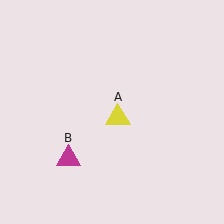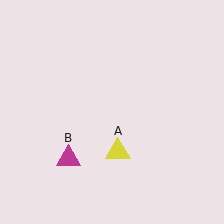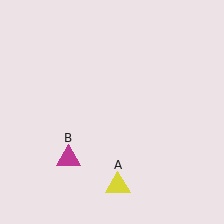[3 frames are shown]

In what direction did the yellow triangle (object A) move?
The yellow triangle (object A) moved down.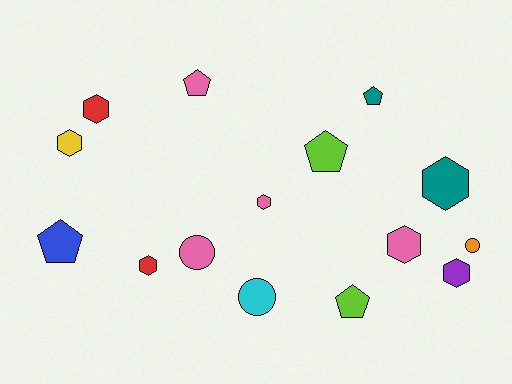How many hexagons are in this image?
There are 7 hexagons.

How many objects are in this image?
There are 15 objects.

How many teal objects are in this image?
There are 2 teal objects.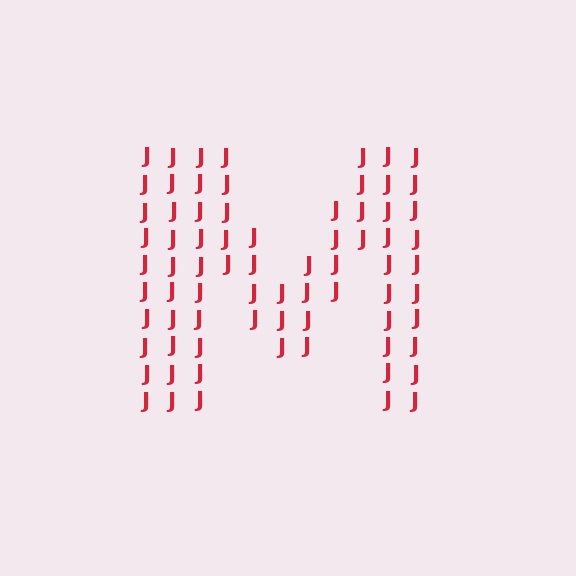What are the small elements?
The small elements are letter J's.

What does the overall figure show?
The overall figure shows the letter M.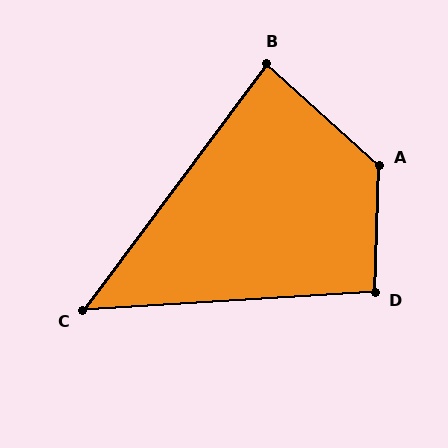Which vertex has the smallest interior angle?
C, at approximately 50 degrees.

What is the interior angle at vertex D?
Approximately 96 degrees (obtuse).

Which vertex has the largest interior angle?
A, at approximately 130 degrees.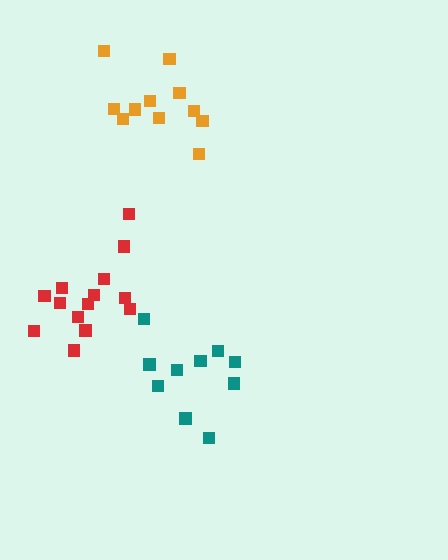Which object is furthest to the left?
The red cluster is leftmost.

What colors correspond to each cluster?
The clusters are colored: orange, red, teal.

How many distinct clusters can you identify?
There are 3 distinct clusters.